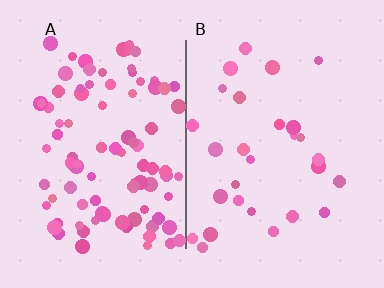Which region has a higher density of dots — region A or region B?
A (the left).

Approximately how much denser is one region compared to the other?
Approximately 3.3× — region A over region B.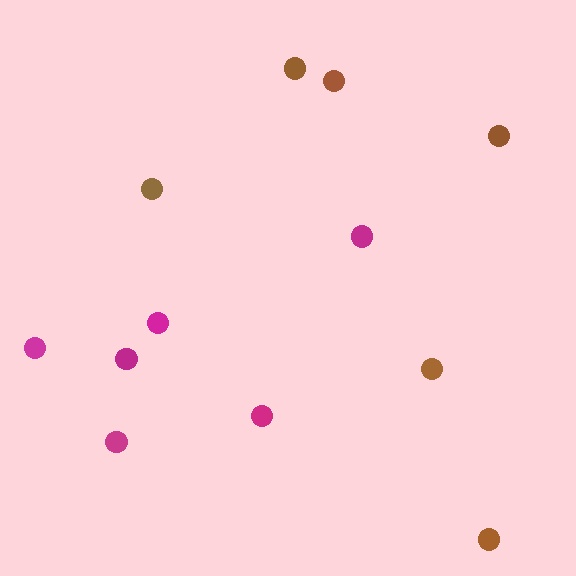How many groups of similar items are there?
There are 2 groups: one group of magenta circles (6) and one group of brown circles (6).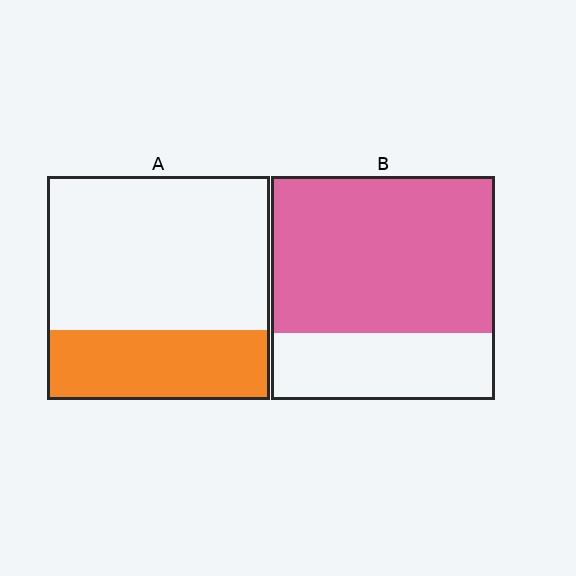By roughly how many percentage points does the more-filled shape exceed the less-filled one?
By roughly 40 percentage points (B over A).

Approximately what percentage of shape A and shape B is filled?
A is approximately 30% and B is approximately 70%.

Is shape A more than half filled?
No.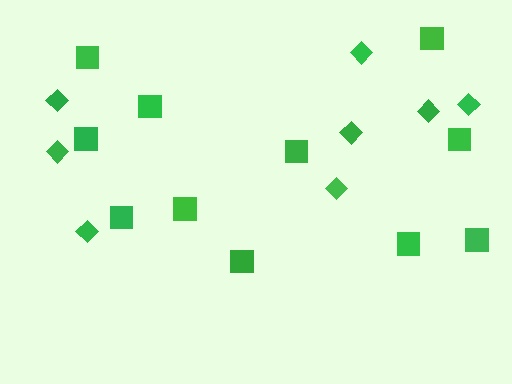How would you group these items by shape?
There are 2 groups: one group of diamonds (8) and one group of squares (11).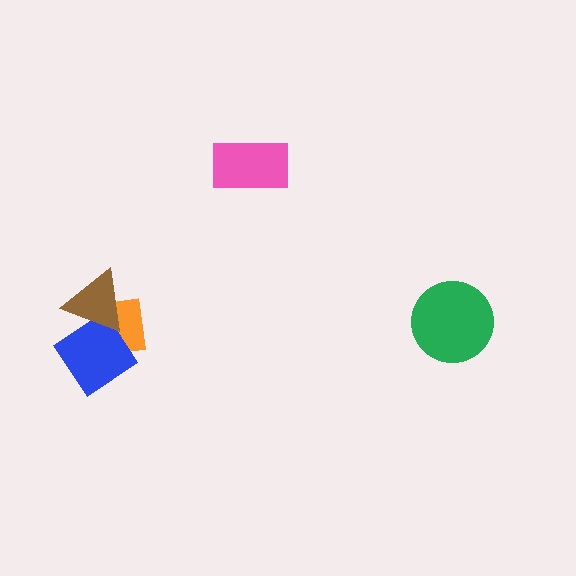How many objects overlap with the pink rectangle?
0 objects overlap with the pink rectangle.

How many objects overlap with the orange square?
2 objects overlap with the orange square.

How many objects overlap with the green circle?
0 objects overlap with the green circle.